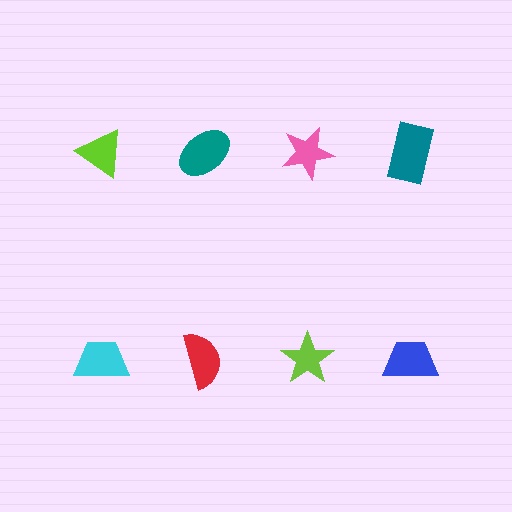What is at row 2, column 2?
A red semicircle.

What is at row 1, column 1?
A lime triangle.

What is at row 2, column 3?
A lime star.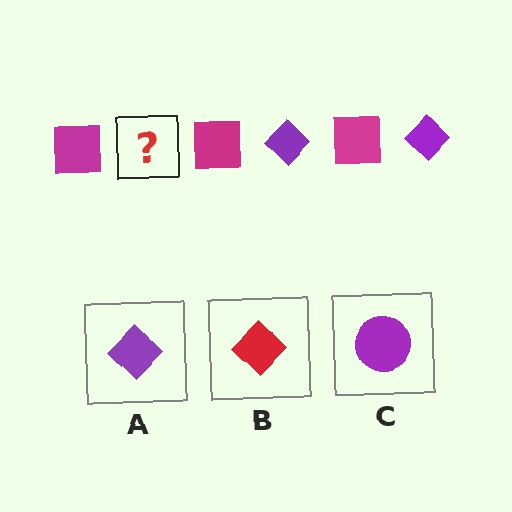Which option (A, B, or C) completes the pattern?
A.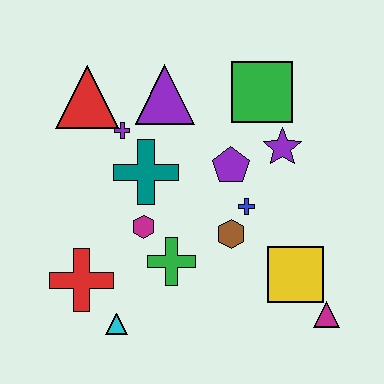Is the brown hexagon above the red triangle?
No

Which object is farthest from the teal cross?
The magenta triangle is farthest from the teal cross.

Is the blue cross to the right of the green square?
No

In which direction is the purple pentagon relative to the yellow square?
The purple pentagon is above the yellow square.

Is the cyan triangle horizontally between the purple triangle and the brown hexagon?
No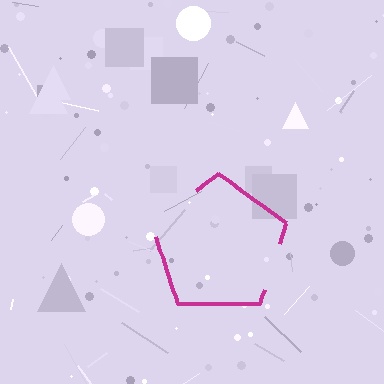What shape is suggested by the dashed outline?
The dashed outline suggests a pentagon.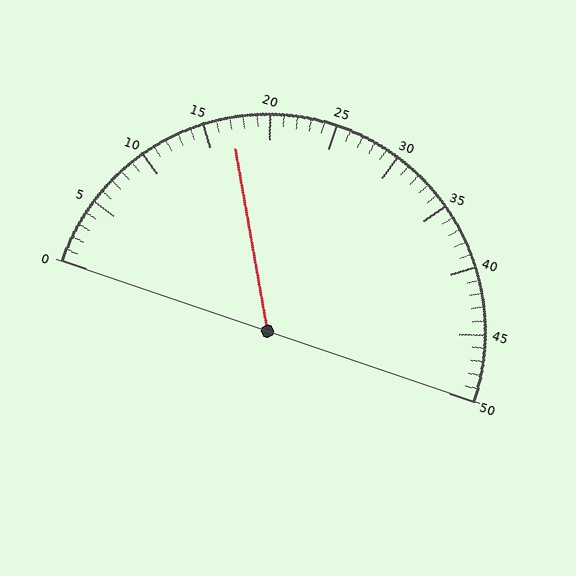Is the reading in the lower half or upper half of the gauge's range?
The reading is in the lower half of the range (0 to 50).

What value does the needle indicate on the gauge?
The needle indicates approximately 17.